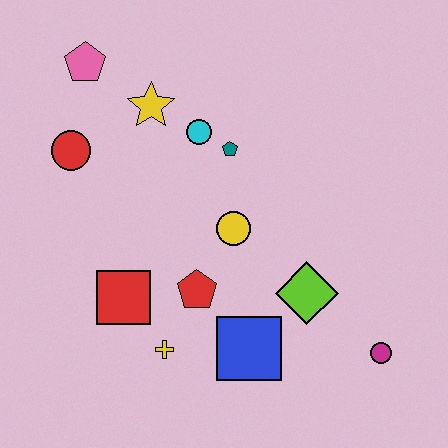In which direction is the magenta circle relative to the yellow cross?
The magenta circle is to the right of the yellow cross.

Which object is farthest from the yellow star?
The magenta circle is farthest from the yellow star.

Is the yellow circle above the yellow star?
No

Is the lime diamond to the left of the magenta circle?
Yes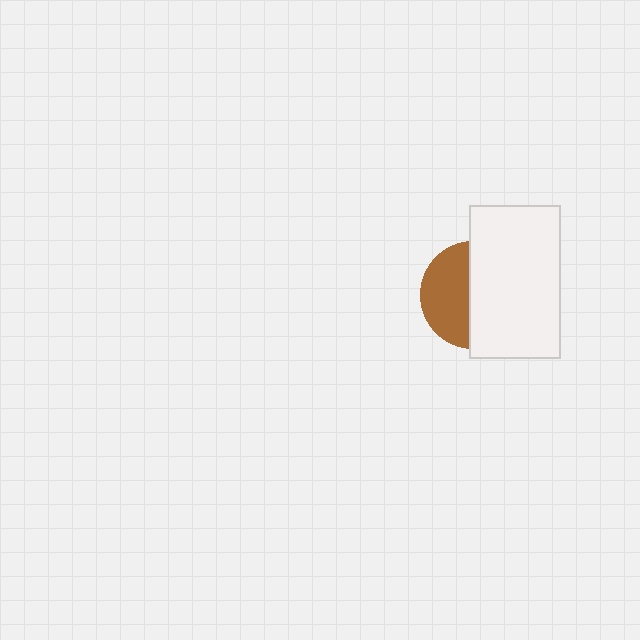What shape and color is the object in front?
The object in front is a white rectangle.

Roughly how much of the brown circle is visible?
About half of it is visible (roughly 45%).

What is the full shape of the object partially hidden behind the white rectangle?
The partially hidden object is a brown circle.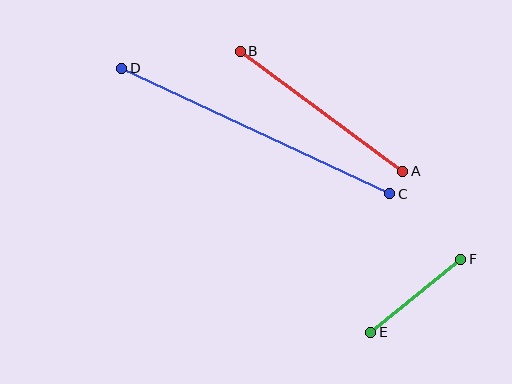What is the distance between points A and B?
The distance is approximately 202 pixels.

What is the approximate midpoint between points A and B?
The midpoint is at approximately (322, 111) pixels.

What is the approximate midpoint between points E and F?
The midpoint is at approximately (416, 296) pixels.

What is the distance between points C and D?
The distance is approximately 296 pixels.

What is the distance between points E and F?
The distance is approximately 116 pixels.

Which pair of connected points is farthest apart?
Points C and D are farthest apart.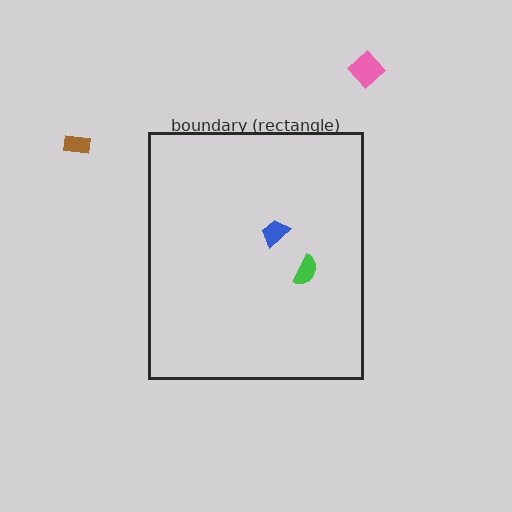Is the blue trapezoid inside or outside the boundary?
Inside.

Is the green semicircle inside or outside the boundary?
Inside.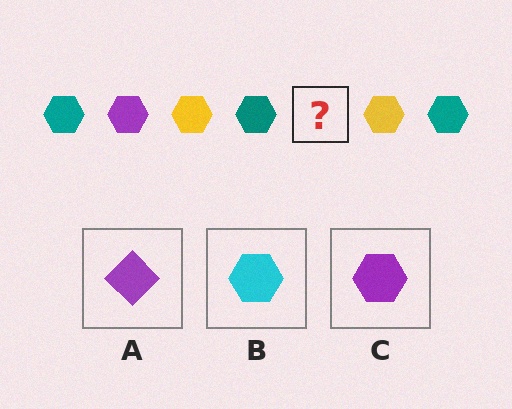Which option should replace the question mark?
Option C.